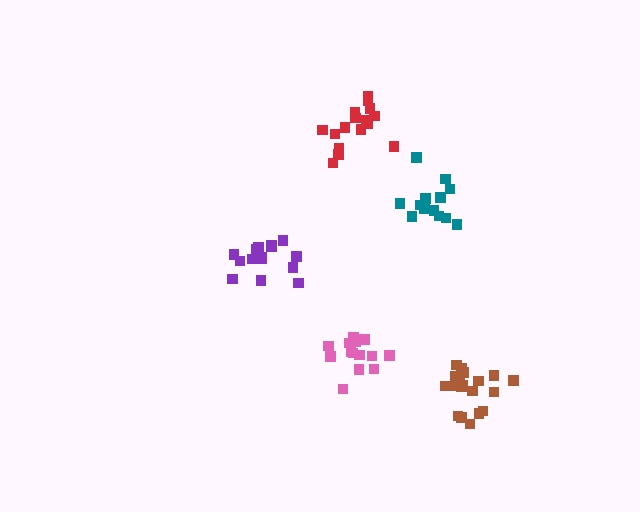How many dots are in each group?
Group 1: 19 dots, Group 2: 16 dots, Group 3: 15 dots, Group 4: 14 dots, Group 5: 13 dots (77 total).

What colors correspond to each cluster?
The clusters are colored: brown, red, purple, pink, teal.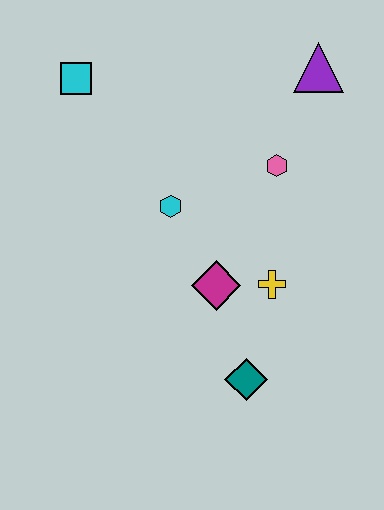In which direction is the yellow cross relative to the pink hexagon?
The yellow cross is below the pink hexagon.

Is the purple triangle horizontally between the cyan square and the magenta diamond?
No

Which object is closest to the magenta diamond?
The yellow cross is closest to the magenta diamond.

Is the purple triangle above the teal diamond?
Yes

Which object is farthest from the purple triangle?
The teal diamond is farthest from the purple triangle.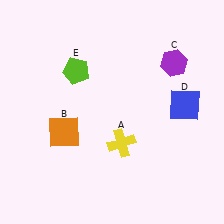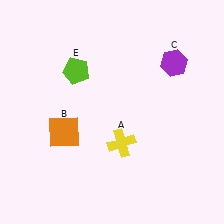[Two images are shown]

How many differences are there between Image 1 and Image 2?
There is 1 difference between the two images.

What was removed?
The blue square (D) was removed in Image 2.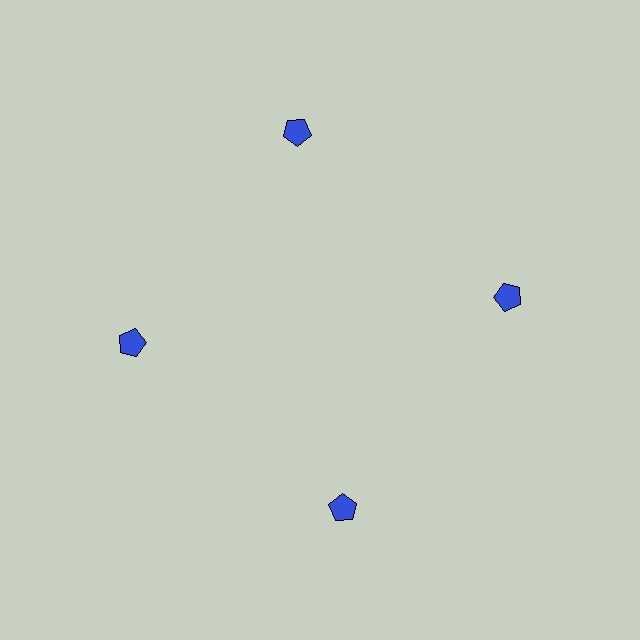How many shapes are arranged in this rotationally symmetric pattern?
There are 4 shapes, arranged in 4 groups of 1.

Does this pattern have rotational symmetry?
Yes, this pattern has 4-fold rotational symmetry. It looks the same after rotating 90 degrees around the center.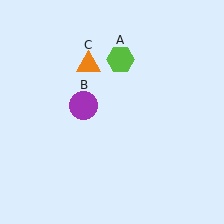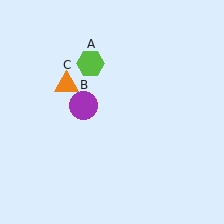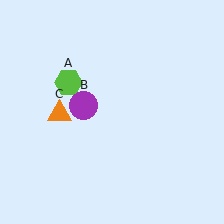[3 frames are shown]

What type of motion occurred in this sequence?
The lime hexagon (object A), orange triangle (object C) rotated counterclockwise around the center of the scene.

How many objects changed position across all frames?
2 objects changed position: lime hexagon (object A), orange triangle (object C).